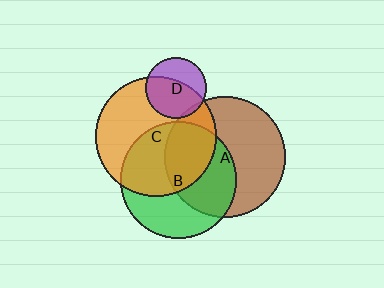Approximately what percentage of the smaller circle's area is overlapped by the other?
Approximately 30%.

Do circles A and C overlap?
Yes.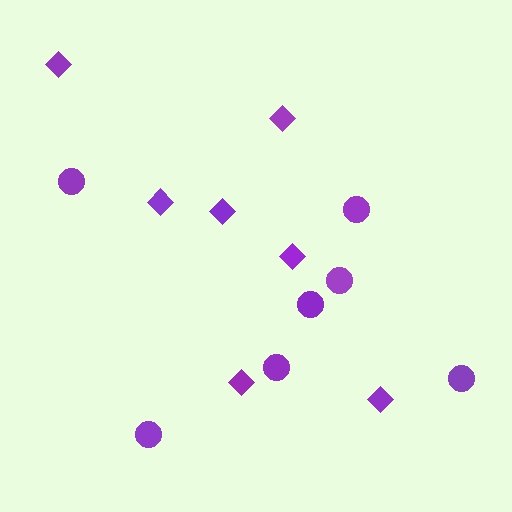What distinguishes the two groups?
There are 2 groups: one group of diamonds (7) and one group of circles (7).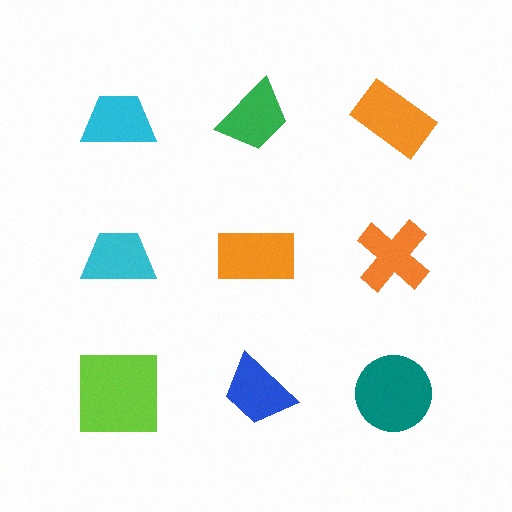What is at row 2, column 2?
An orange rectangle.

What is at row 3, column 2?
A blue trapezoid.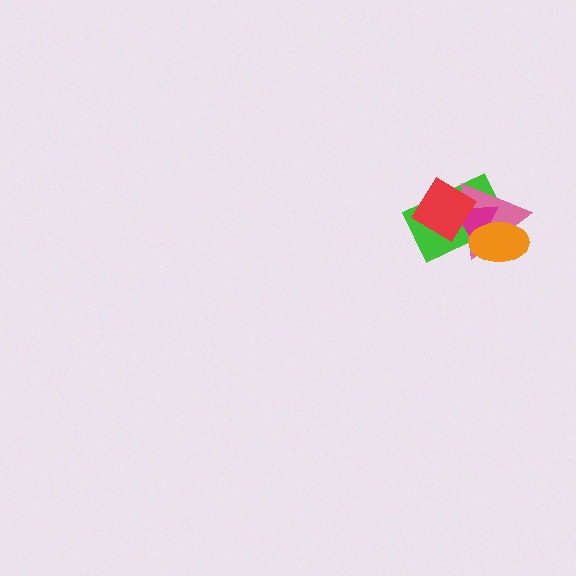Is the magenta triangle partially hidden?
Yes, it is partially covered by another shape.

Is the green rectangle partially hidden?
Yes, it is partially covered by another shape.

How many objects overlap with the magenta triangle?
4 objects overlap with the magenta triangle.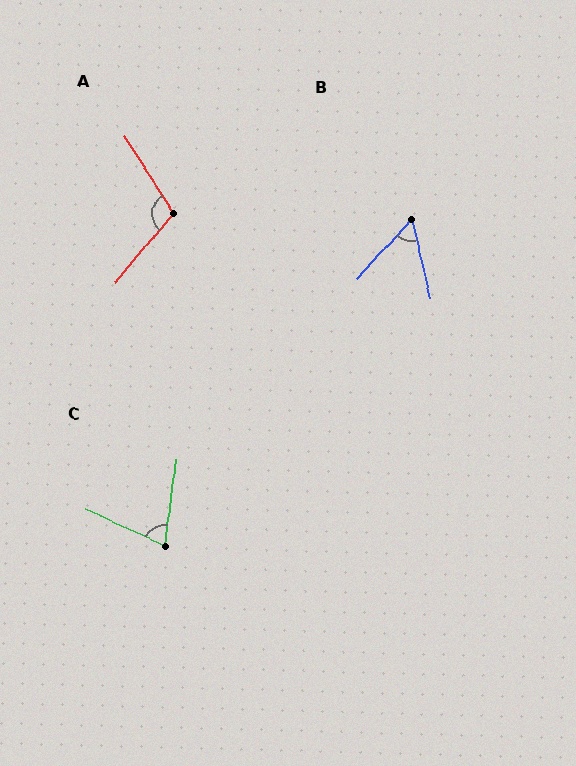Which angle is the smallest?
B, at approximately 56 degrees.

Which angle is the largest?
A, at approximately 108 degrees.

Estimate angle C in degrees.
Approximately 73 degrees.